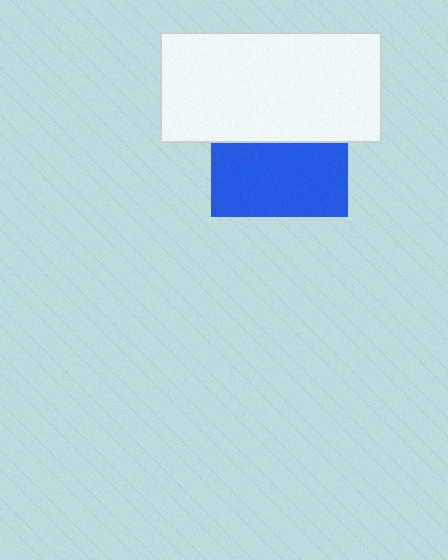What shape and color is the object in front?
The object in front is a white rectangle.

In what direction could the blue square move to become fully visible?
The blue square could move down. That would shift it out from behind the white rectangle entirely.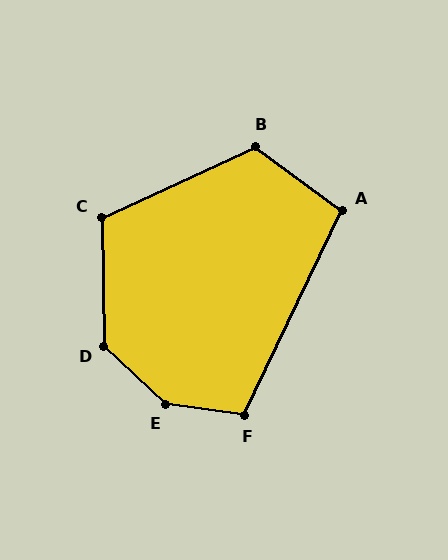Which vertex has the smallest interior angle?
A, at approximately 101 degrees.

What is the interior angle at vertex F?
Approximately 107 degrees (obtuse).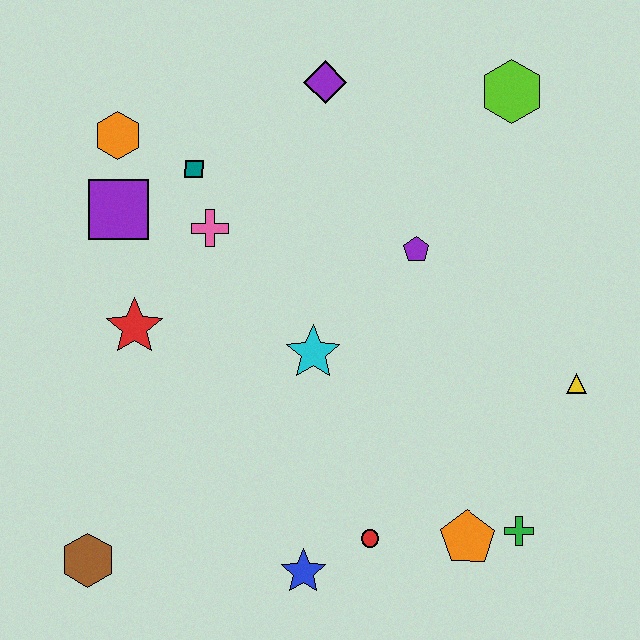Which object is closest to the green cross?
The orange pentagon is closest to the green cross.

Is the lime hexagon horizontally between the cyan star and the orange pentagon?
No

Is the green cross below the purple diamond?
Yes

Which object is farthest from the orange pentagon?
The orange hexagon is farthest from the orange pentagon.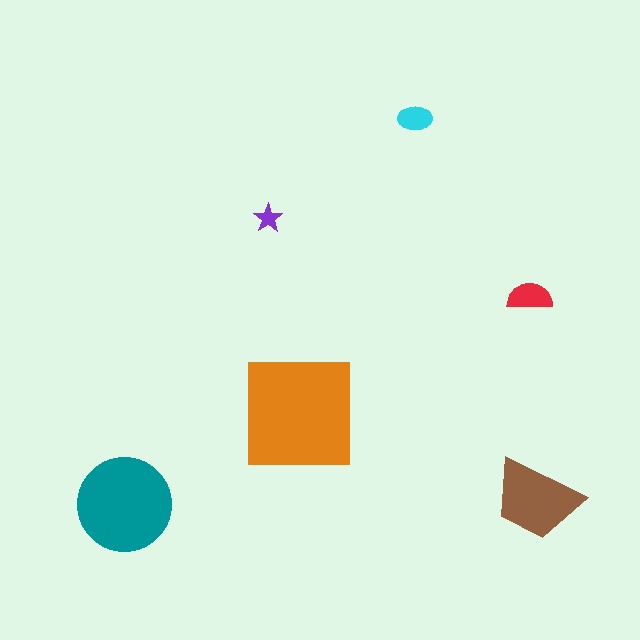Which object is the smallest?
The purple star.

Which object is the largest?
The orange square.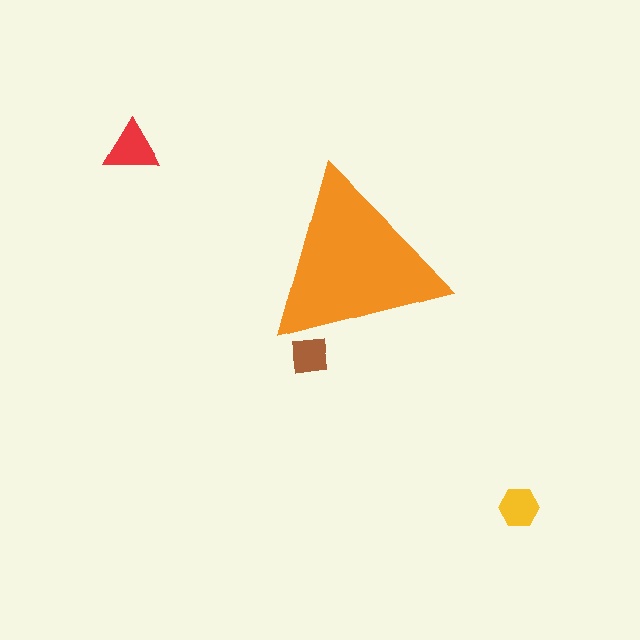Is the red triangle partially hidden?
No, the red triangle is fully visible.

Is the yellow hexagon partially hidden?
No, the yellow hexagon is fully visible.